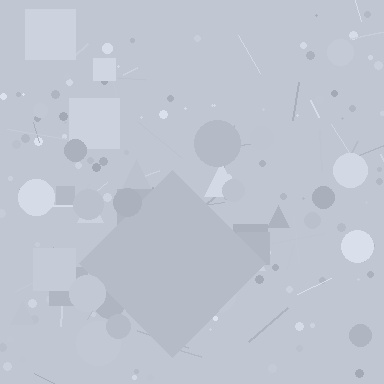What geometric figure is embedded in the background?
A diamond is embedded in the background.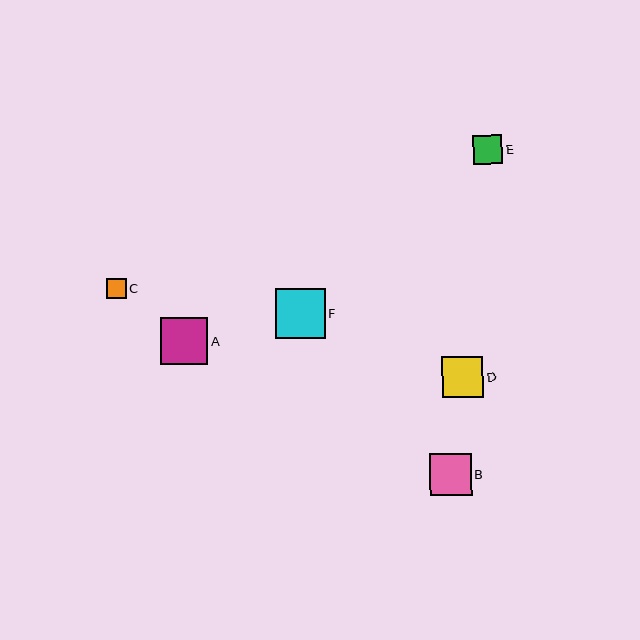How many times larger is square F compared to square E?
Square F is approximately 1.7 times the size of square E.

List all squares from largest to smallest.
From largest to smallest: F, A, B, D, E, C.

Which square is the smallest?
Square C is the smallest with a size of approximately 20 pixels.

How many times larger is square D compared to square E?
Square D is approximately 1.4 times the size of square E.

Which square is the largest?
Square F is the largest with a size of approximately 50 pixels.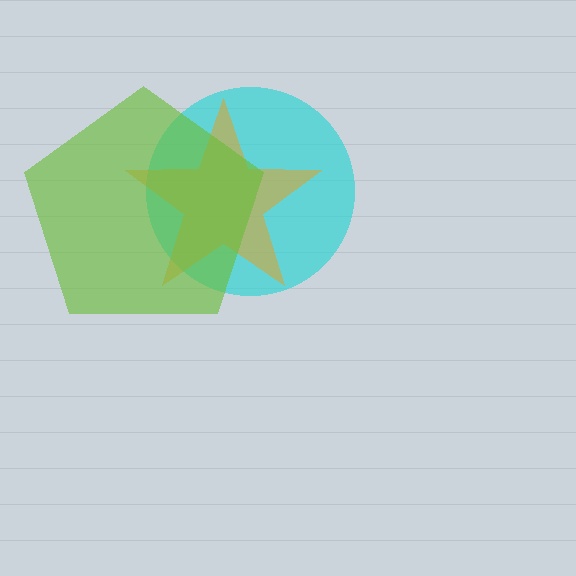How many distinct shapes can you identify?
There are 3 distinct shapes: a cyan circle, an orange star, a lime pentagon.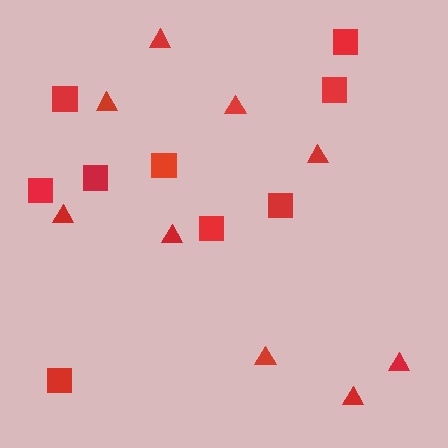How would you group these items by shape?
There are 2 groups: one group of squares (9) and one group of triangles (9).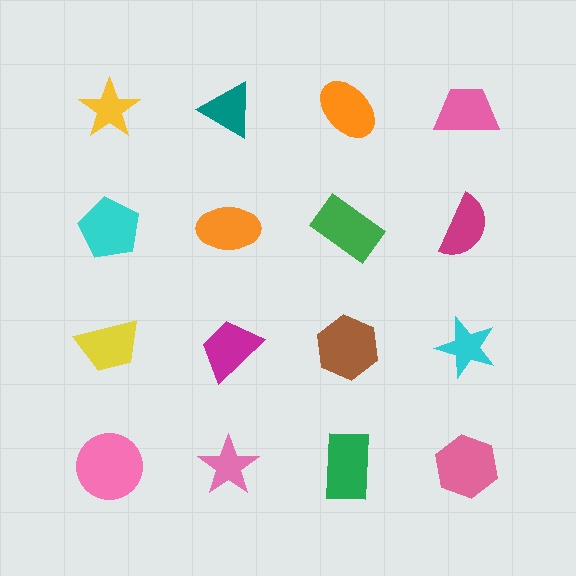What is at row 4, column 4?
A pink hexagon.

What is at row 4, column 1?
A pink circle.